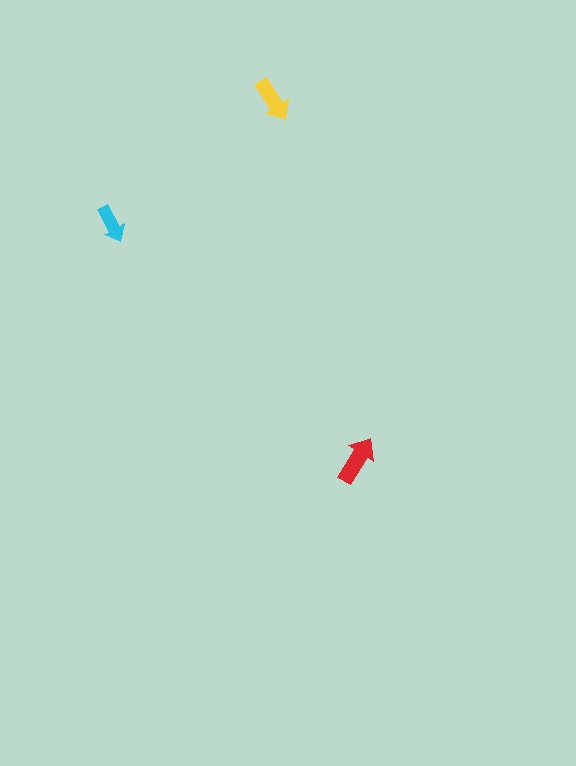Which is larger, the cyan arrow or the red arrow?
The red one.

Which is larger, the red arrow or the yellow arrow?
The red one.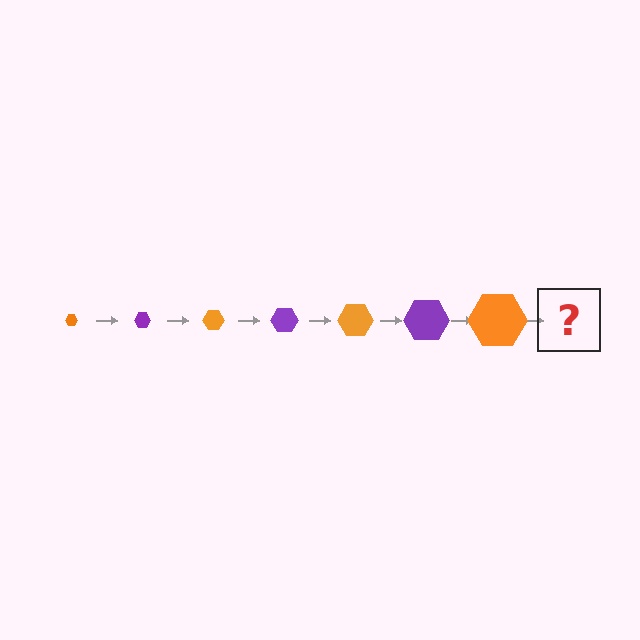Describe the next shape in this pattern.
It should be a purple hexagon, larger than the previous one.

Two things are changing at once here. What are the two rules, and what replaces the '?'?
The two rules are that the hexagon grows larger each step and the color cycles through orange and purple. The '?' should be a purple hexagon, larger than the previous one.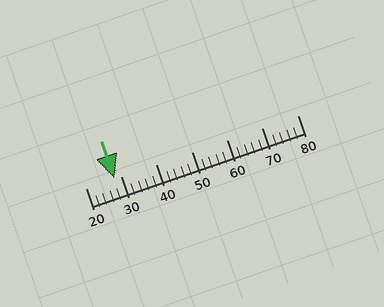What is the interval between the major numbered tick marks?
The major tick marks are spaced 10 units apart.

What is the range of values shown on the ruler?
The ruler shows values from 20 to 80.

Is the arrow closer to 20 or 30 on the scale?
The arrow is closer to 30.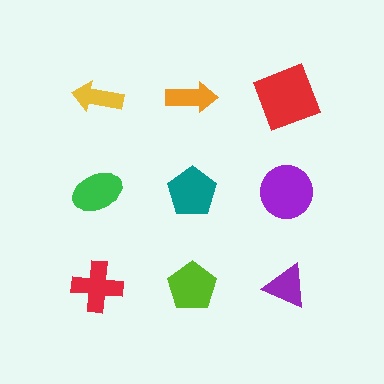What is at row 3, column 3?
A purple triangle.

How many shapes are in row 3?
3 shapes.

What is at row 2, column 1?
A green ellipse.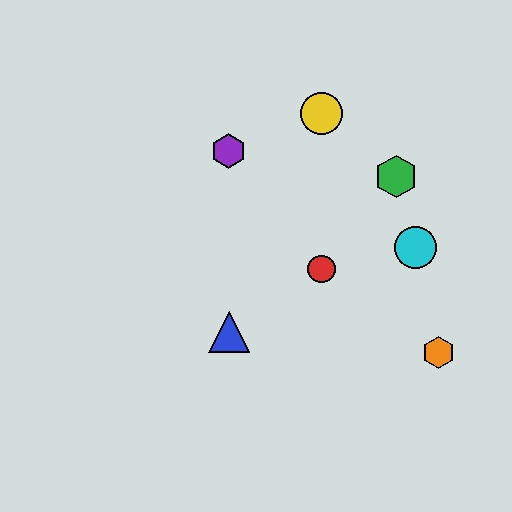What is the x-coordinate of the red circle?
The red circle is at x≈322.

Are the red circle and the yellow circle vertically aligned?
Yes, both are at x≈322.